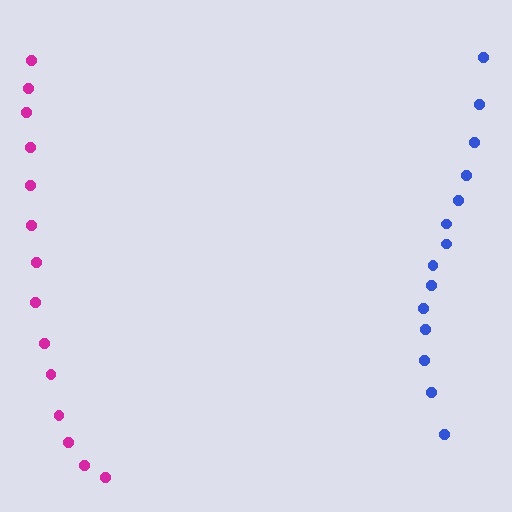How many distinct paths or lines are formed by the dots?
There are 2 distinct paths.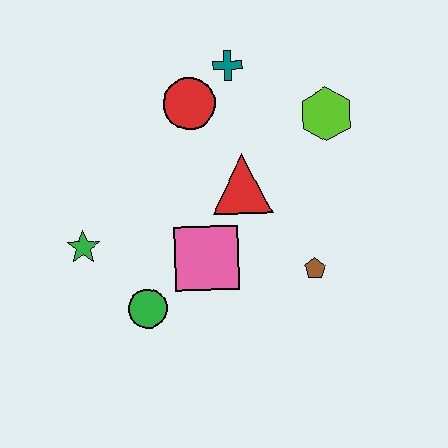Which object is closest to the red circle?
The teal cross is closest to the red circle.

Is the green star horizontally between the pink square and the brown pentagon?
No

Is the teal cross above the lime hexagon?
Yes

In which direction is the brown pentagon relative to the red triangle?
The brown pentagon is below the red triangle.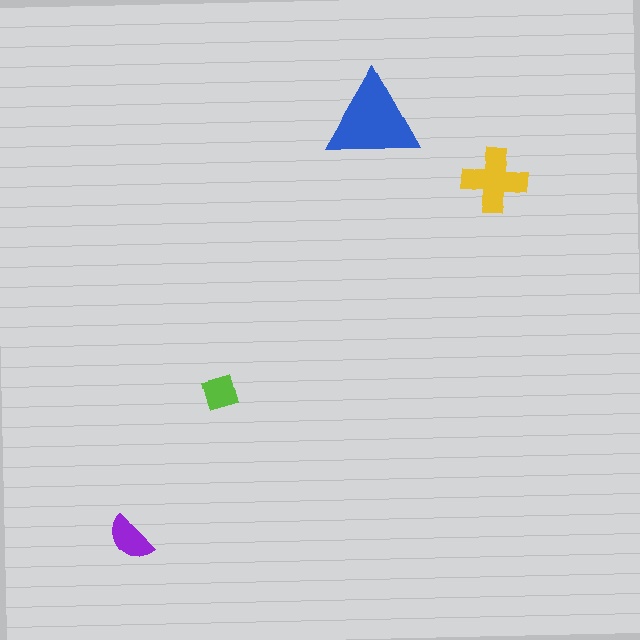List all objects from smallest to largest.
The lime diamond, the purple semicircle, the yellow cross, the blue triangle.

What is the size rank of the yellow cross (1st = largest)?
2nd.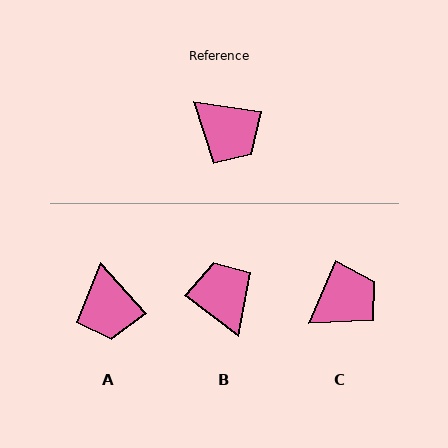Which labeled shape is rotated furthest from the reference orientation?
B, about 152 degrees away.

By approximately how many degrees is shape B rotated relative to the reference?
Approximately 152 degrees counter-clockwise.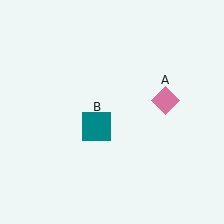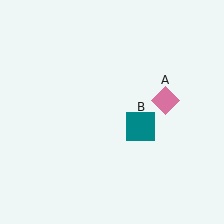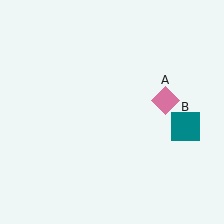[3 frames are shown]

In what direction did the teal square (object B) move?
The teal square (object B) moved right.